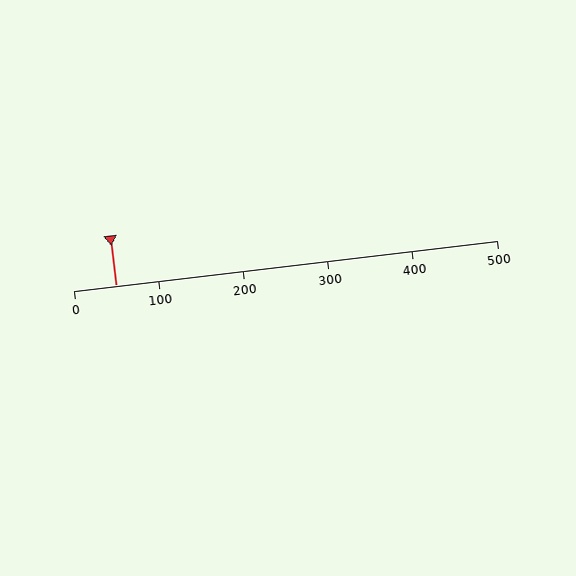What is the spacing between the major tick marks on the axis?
The major ticks are spaced 100 apart.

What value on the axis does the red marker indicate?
The marker indicates approximately 50.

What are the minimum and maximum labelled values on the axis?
The axis runs from 0 to 500.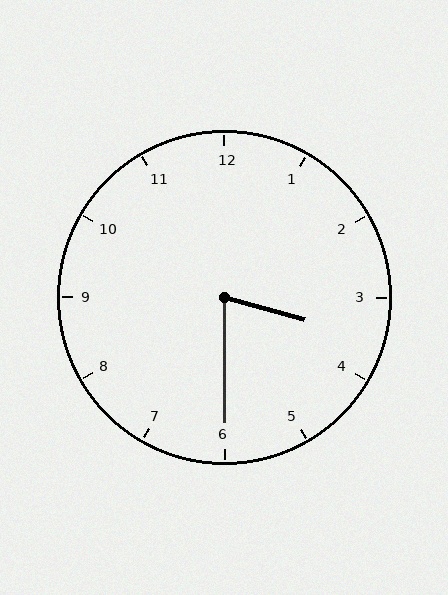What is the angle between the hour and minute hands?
Approximately 75 degrees.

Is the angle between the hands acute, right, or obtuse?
It is acute.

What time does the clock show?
3:30.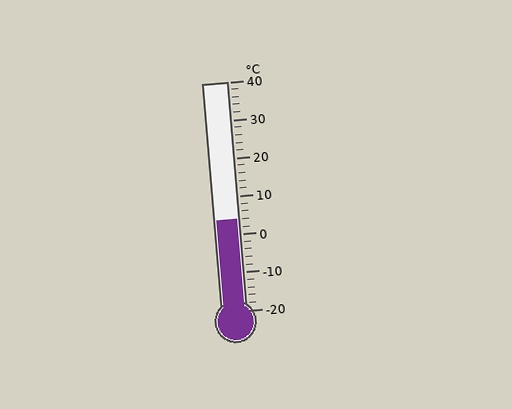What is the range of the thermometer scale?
The thermometer scale ranges from -20°C to 40°C.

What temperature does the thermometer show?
The thermometer shows approximately 4°C.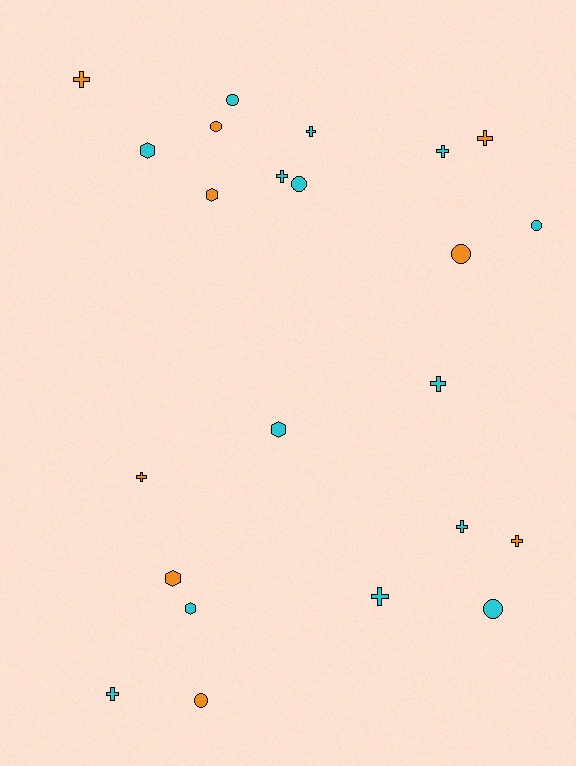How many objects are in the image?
There are 23 objects.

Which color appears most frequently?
Cyan, with 14 objects.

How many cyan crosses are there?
There are 7 cyan crosses.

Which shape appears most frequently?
Cross, with 11 objects.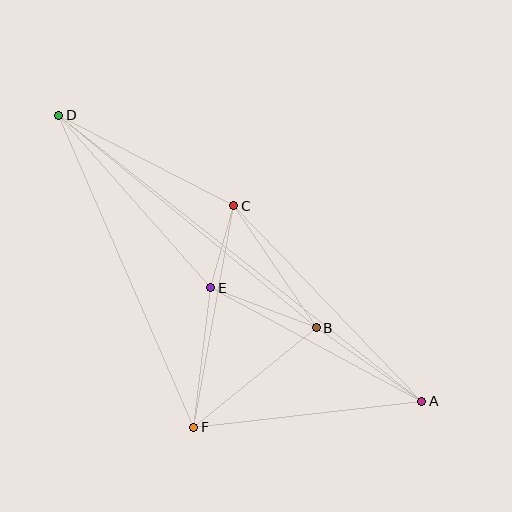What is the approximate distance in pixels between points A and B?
The distance between A and B is approximately 129 pixels.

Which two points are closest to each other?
Points C and E are closest to each other.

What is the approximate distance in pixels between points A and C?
The distance between A and C is approximately 271 pixels.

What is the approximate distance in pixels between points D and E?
The distance between D and E is approximately 230 pixels.